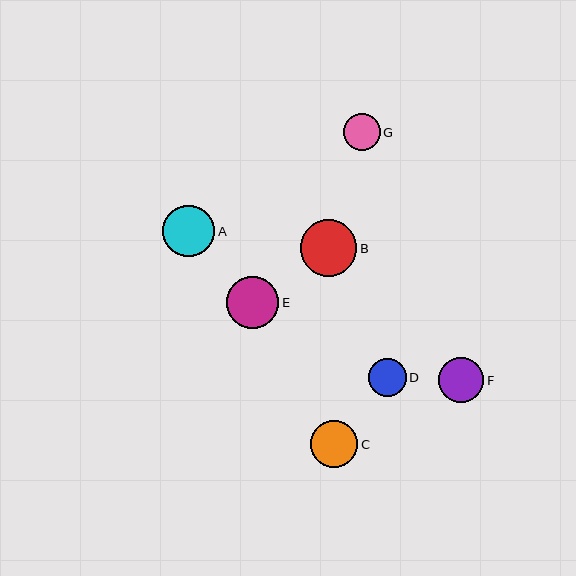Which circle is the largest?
Circle B is the largest with a size of approximately 57 pixels.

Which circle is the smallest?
Circle G is the smallest with a size of approximately 37 pixels.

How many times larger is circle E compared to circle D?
Circle E is approximately 1.4 times the size of circle D.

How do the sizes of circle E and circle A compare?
Circle E and circle A are approximately the same size.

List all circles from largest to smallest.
From largest to smallest: B, E, A, C, F, D, G.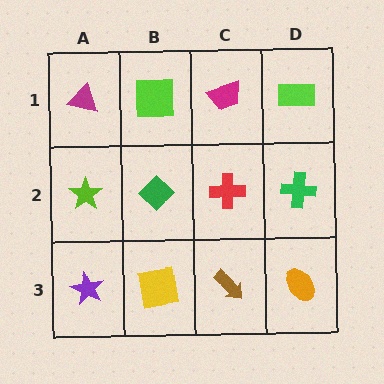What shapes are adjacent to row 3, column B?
A green diamond (row 2, column B), a purple star (row 3, column A), a brown arrow (row 3, column C).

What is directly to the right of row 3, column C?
An orange ellipse.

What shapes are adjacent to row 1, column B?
A green diamond (row 2, column B), a magenta triangle (row 1, column A), a magenta trapezoid (row 1, column C).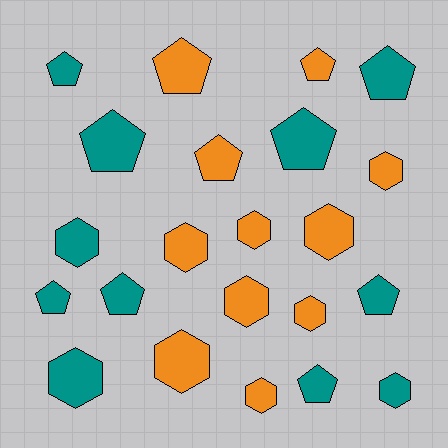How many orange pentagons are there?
There are 3 orange pentagons.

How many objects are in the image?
There are 22 objects.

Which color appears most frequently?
Orange, with 11 objects.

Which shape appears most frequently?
Hexagon, with 11 objects.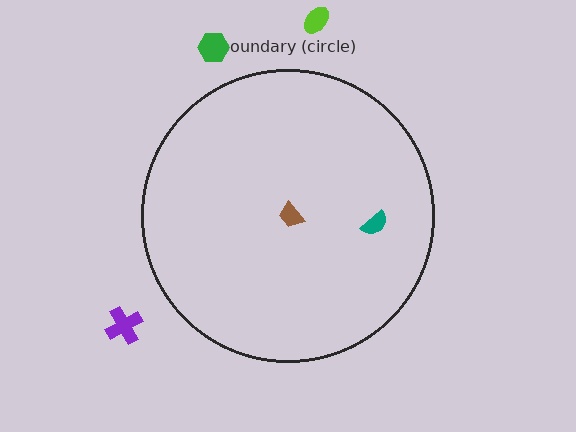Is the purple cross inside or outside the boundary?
Outside.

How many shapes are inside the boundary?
2 inside, 3 outside.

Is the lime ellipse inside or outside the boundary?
Outside.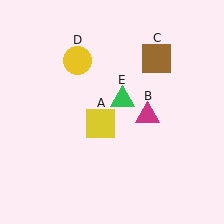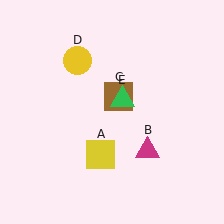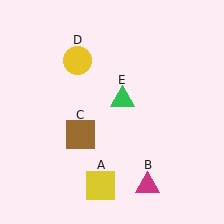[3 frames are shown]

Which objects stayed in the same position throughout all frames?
Yellow circle (object D) and green triangle (object E) remained stationary.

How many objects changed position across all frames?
3 objects changed position: yellow square (object A), magenta triangle (object B), brown square (object C).